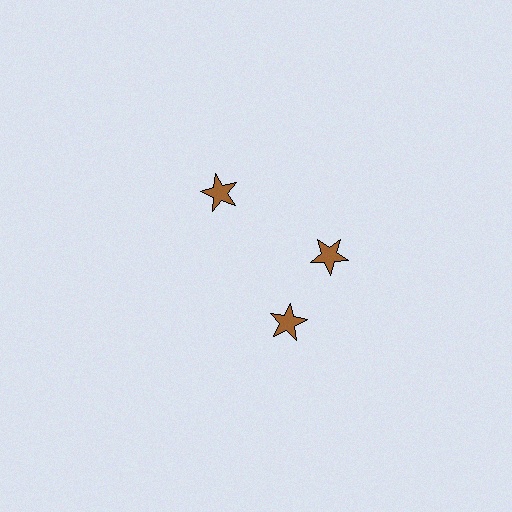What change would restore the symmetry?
The symmetry would be restored by rotating it back into even spacing with its neighbors so that all 3 stars sit at equal angles and equal distance from the center.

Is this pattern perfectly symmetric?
No. The 3 brown stars are arranged in a ring, but one element near the 7 o'clock position is rotated out of alignment along the ring, breaking the 3-fold rotational symmetry.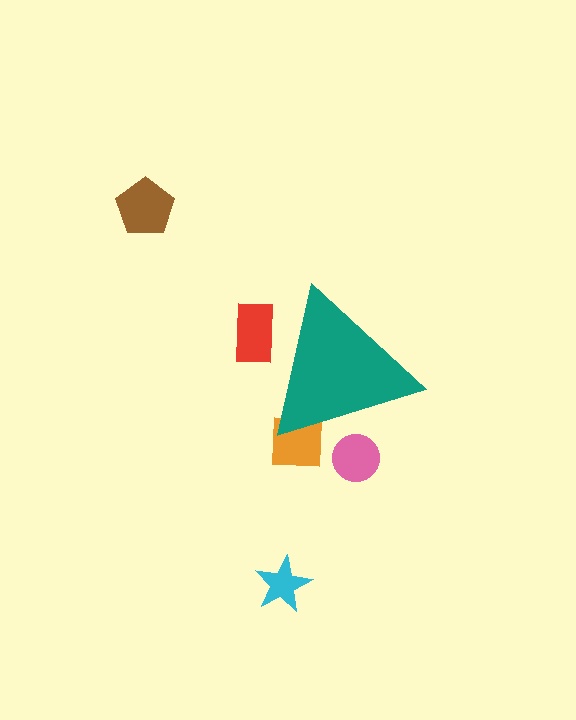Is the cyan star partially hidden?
No, the cyan star is fully visible.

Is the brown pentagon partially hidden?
No, the brown pentagon is fully visible.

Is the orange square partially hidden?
Yes, the orange square is partially hidden behind the teal triangle.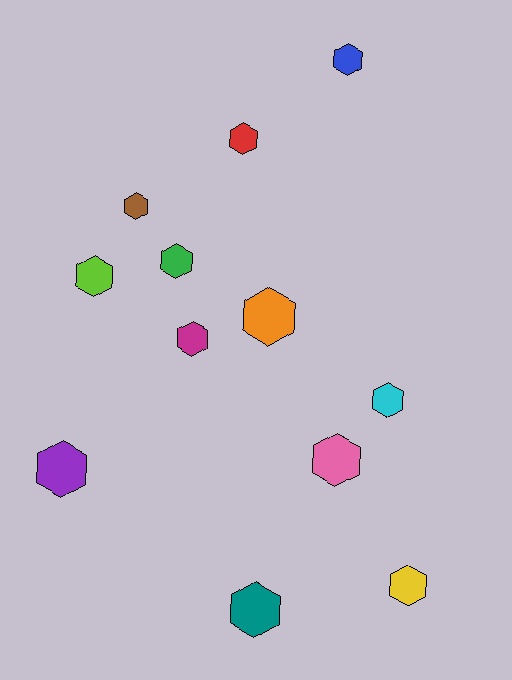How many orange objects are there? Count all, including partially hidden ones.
There is 1 orange object.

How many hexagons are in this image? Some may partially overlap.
There are 12 hexagons.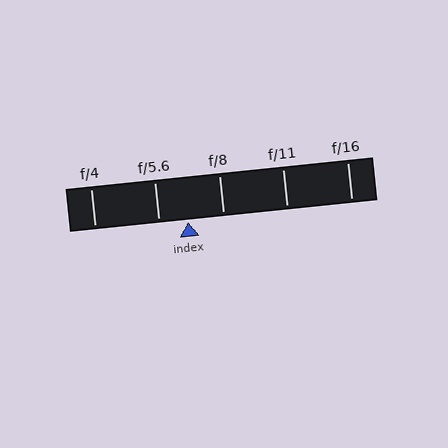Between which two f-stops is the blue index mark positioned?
The index mark is between f/5.6 and f/8.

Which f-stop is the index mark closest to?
The index mark is closest to f/5.6.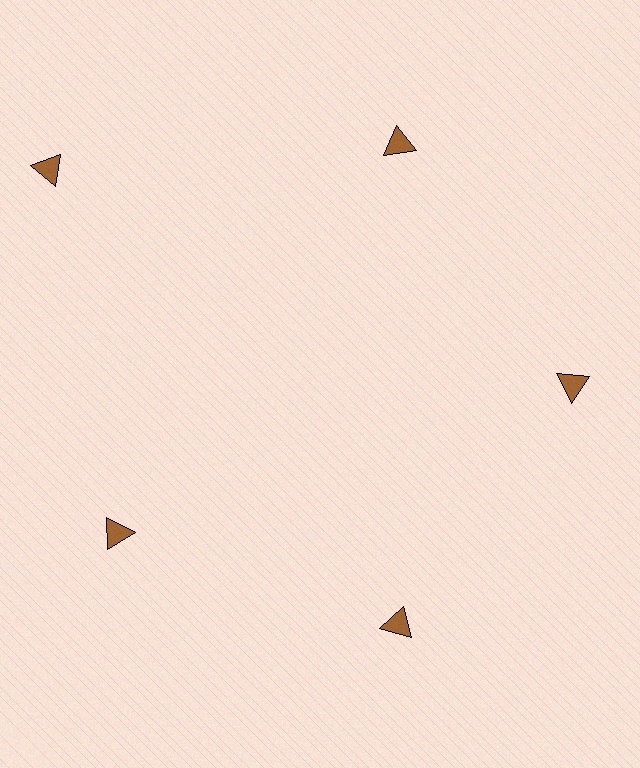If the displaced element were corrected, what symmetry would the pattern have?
It would have 5-fold rotational symmetry — the pattern would map onto itself every 72 degrees.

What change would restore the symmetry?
The symmetry would be restored by moving it inward, back onto the ring so that all 5 triangles sit at equal angles and equal distance from the center.